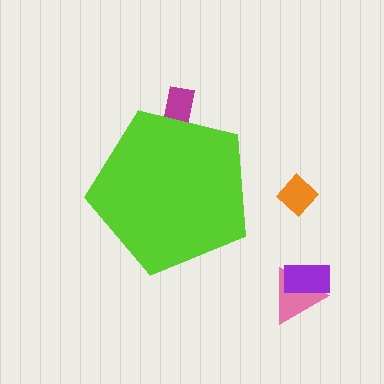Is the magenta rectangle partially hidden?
Yes, the magenta rectangle is partially hidden behind the lime pentagon.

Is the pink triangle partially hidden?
No, the pink triangle is fully visible.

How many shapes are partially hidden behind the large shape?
1 shape is partially hidden.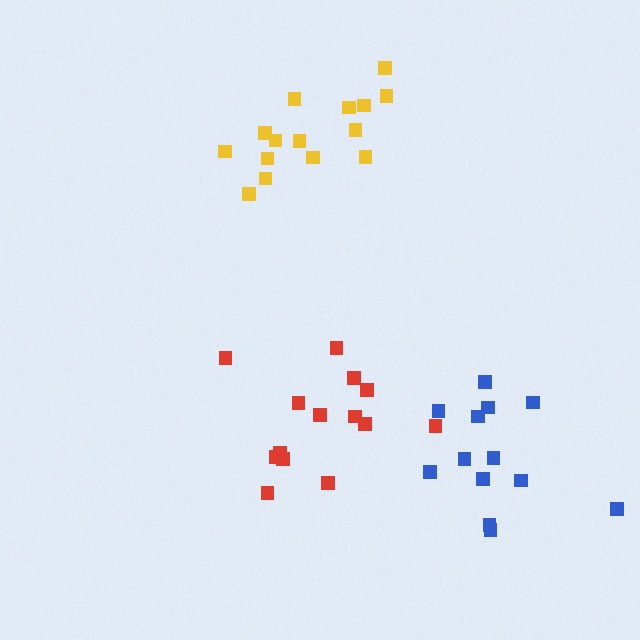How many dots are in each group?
Group 1: 14 dots, Group 2: 13 dots, Group 3: 15 dots (42 total).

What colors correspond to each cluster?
The clusters are colored: red, blue, yellow.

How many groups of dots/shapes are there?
There are 3 groups.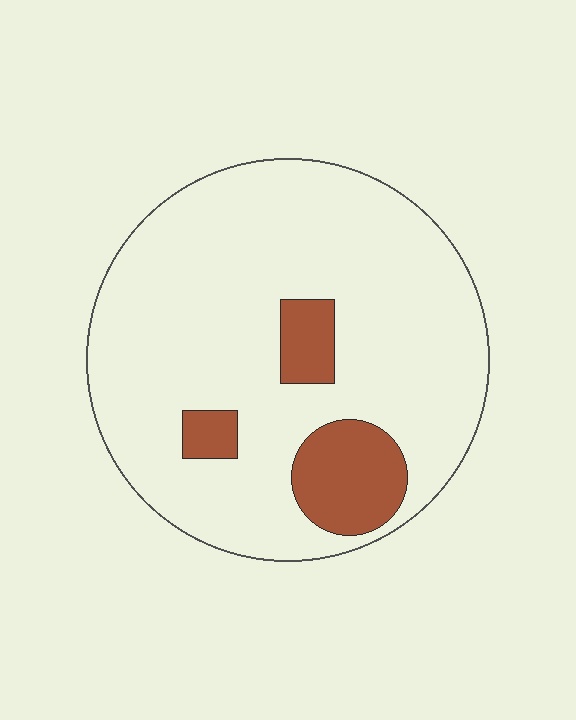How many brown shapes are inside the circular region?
3.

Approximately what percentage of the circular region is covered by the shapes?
Approximately 15%.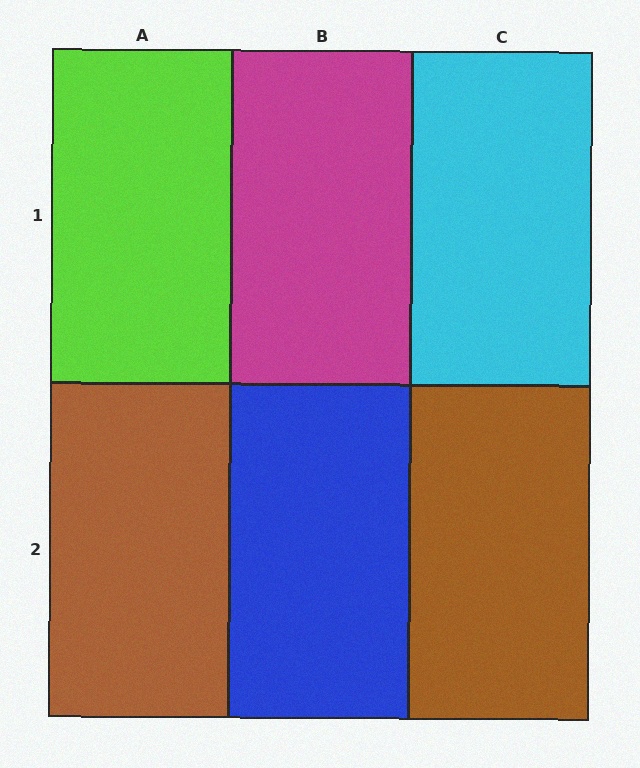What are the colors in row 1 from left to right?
Lime, magenta, cyan.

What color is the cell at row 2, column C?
Brown.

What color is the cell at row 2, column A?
Brown.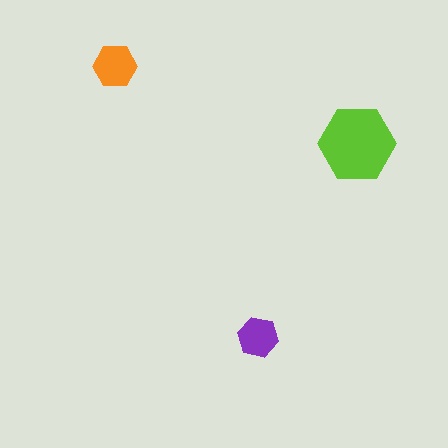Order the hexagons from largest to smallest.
the lime one, the orange one, the purple one.